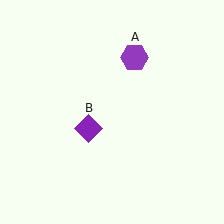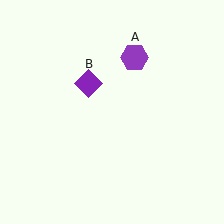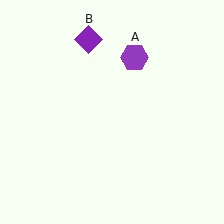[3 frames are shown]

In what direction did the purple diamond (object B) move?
The purple diamond (object B) moved up.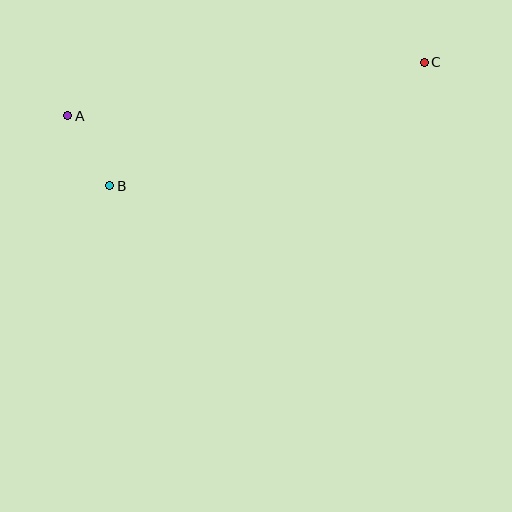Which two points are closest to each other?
Points A and B are closest to each other.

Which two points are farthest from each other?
Points A and C are farthest from each other.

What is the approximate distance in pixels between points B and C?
The distance between B and C is approximately 338 pixels.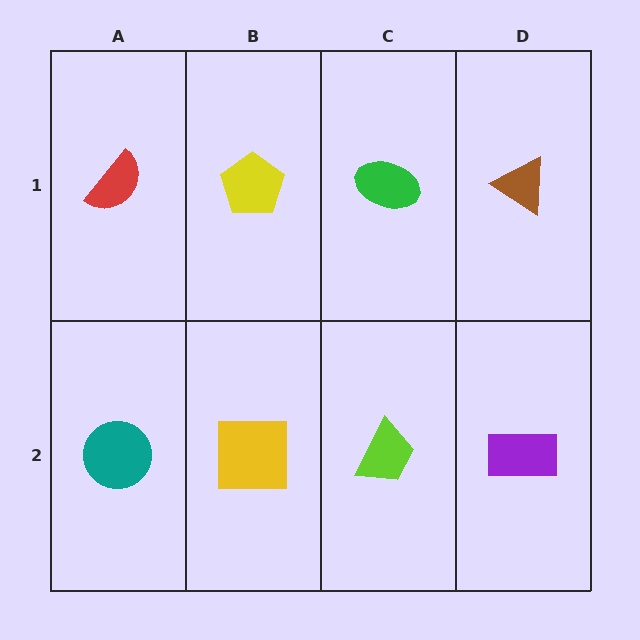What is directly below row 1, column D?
A purple rectangle.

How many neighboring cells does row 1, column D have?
2.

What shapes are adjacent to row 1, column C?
A lime trapezoid (row 2, column C), a yellow pentagon (row 1, column B), a brown triangle (row 1, column D).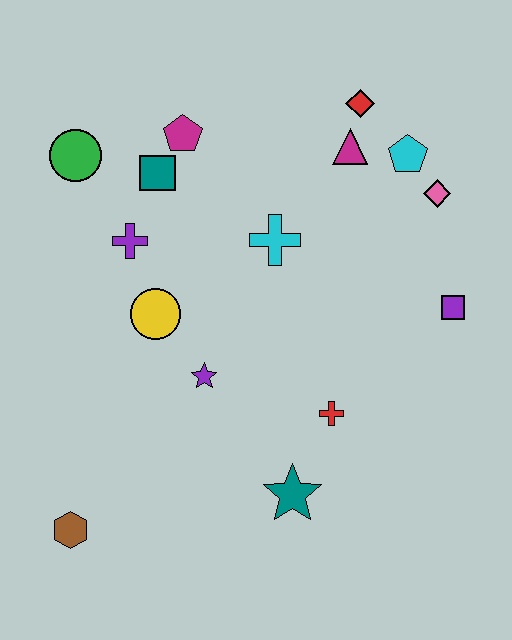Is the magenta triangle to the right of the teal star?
Yes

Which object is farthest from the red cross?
The green circle is farthest from the red cross.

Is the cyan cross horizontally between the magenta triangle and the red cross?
No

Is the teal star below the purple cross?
Yes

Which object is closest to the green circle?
The teal square is closest to the green circle.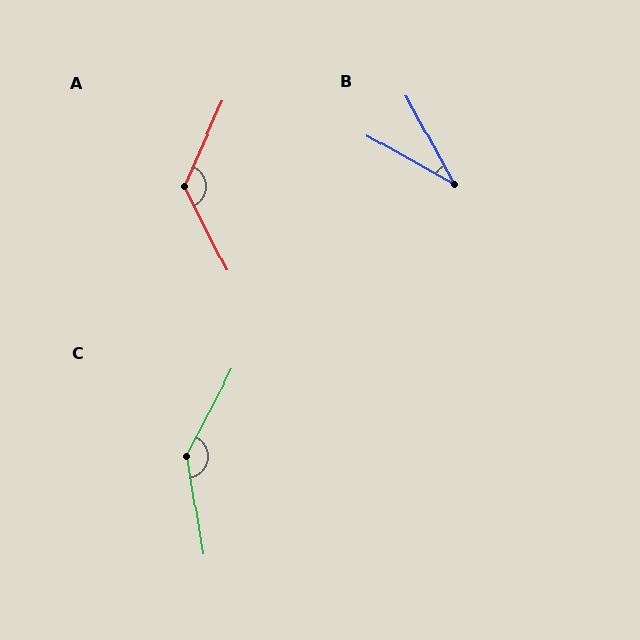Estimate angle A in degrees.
Approximately 129 degrees.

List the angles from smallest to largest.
B (33°), A (129°), C (143°).